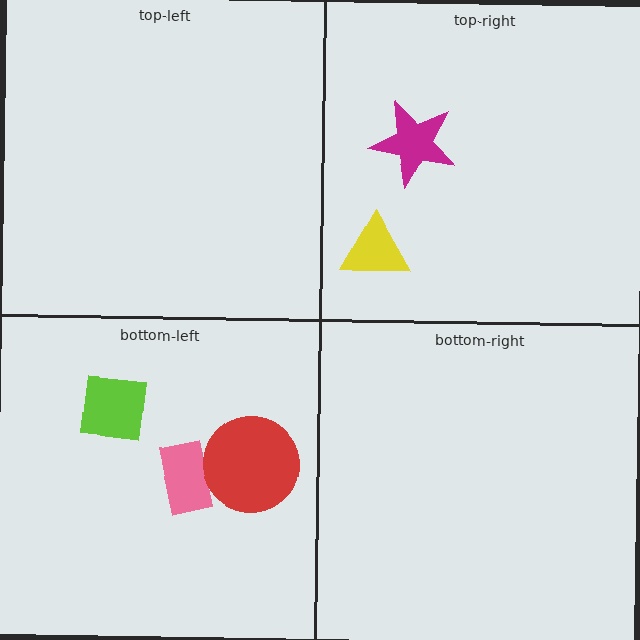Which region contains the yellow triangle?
The top-right region.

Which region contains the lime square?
The bottom-left region.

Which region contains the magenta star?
The top-right region.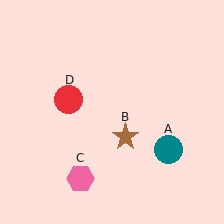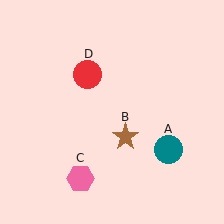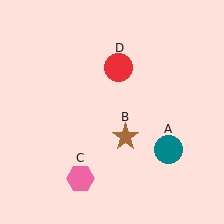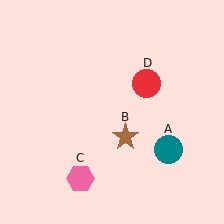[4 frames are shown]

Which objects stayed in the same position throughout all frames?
Teal circle (object A) and brown star (object B) and pink hexagon (object C) remained stationary.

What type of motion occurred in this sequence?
The red circle (object D) rotated clockwise around the center of the scene.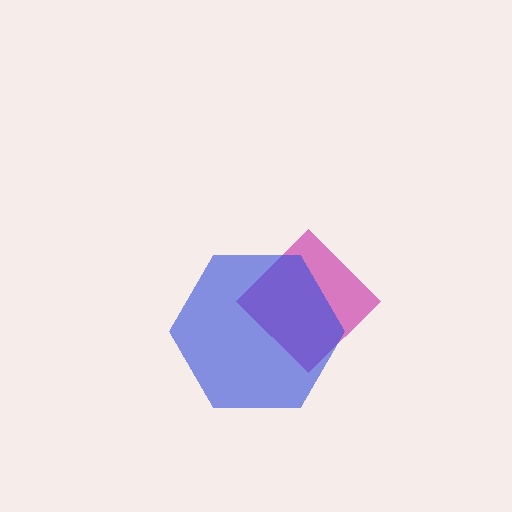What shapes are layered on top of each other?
The layered shapes are: a magenta diamond, a blue hexagon.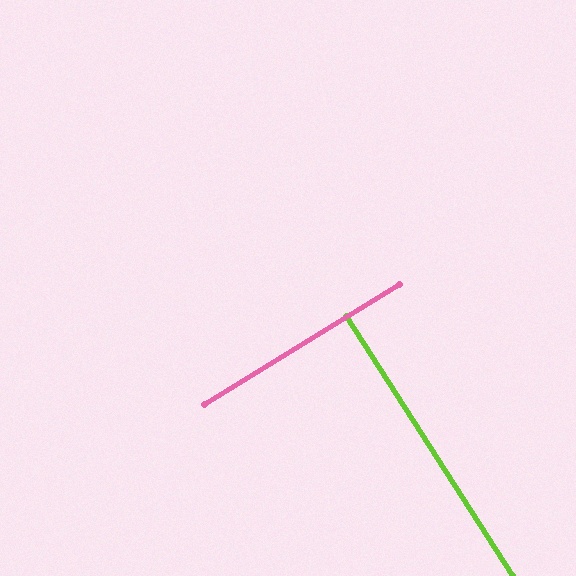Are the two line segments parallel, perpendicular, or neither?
Perpendicular — they meet at approximately 89°.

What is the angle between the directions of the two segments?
Approximately 89 degrees.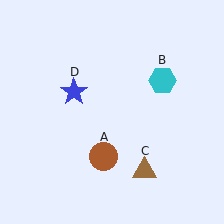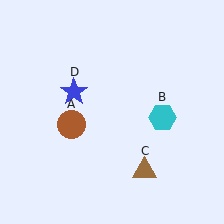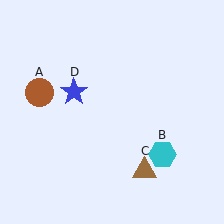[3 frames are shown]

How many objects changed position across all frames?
2 objects changed position: brown circle (object A), cyan hexagon (object B).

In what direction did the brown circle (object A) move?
The brown circle (object A) moved up and to the left.